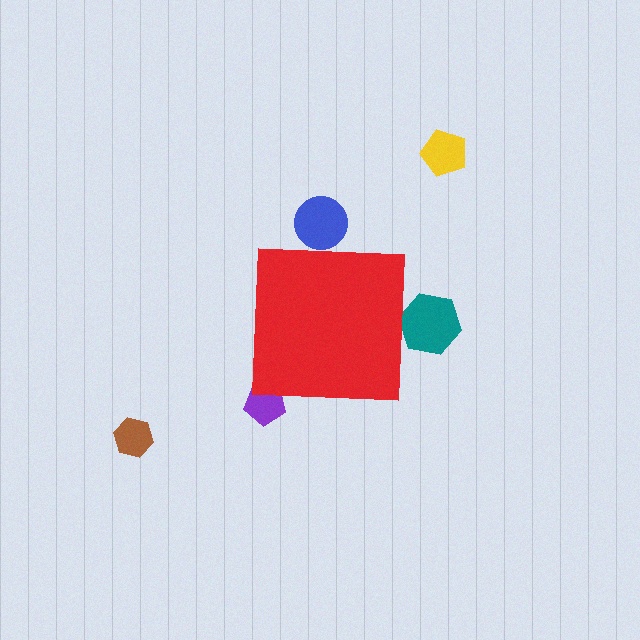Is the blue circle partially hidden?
Yes, the blue circle is partially hidden behind the red square.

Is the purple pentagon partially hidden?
Yes, the purple pentagon is partially hidden behind the red square.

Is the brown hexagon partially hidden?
No, the brown hexagon is fully visible.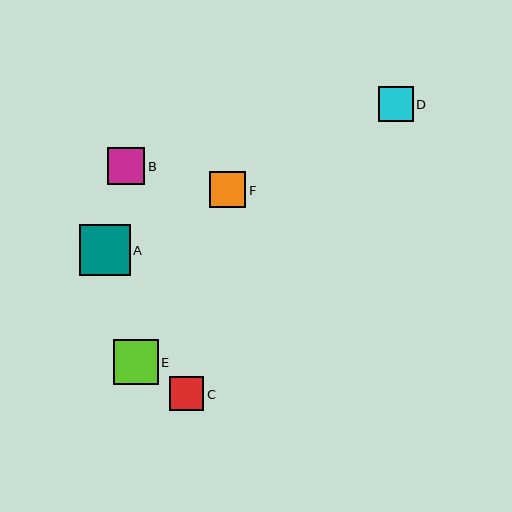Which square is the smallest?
Square C is the smallest with a size of approximately 34 pixels.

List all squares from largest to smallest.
From largest to smallest: A, E, B, F, D, C.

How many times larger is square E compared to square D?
Square E is approximately 1.3 times the size of square D.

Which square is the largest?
Square A is the largest with a size of approximately 51 pixels.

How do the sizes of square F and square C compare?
Square F and square C are approximately the same size.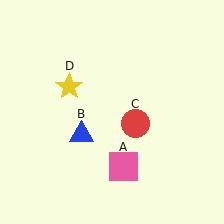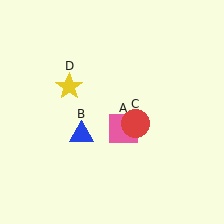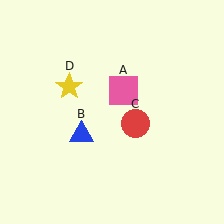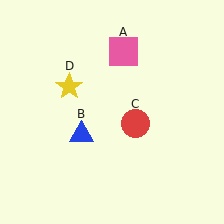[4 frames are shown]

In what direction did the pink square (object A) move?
The pink square (object A) moved up.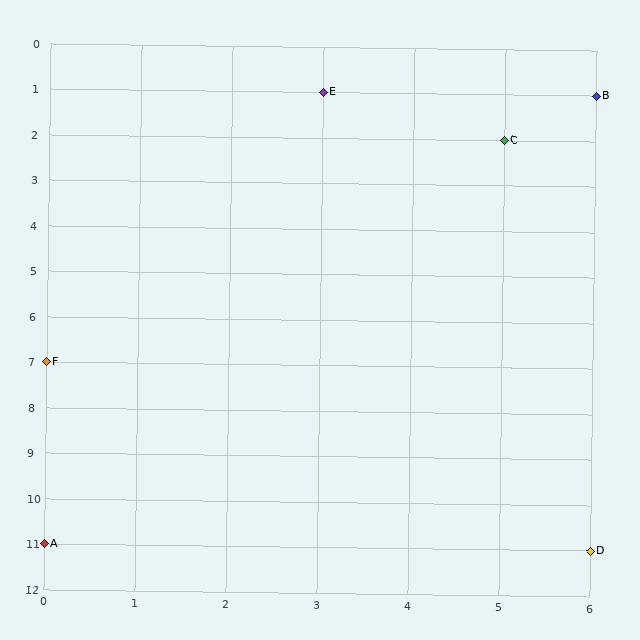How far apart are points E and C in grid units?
Points E and C are 2 columns and 1 row apart (about 2.2 grid units diagonally).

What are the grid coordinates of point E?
Point E is at grid coordinates (3, 1).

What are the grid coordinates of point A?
Point A is at grid coordinates (0, 11).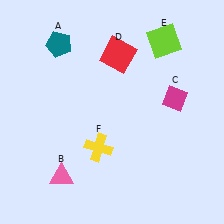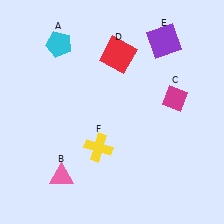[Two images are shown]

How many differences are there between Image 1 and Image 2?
There are 2 differences between the two images.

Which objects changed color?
A changed from teal to cyan. E changed from lime to purple.